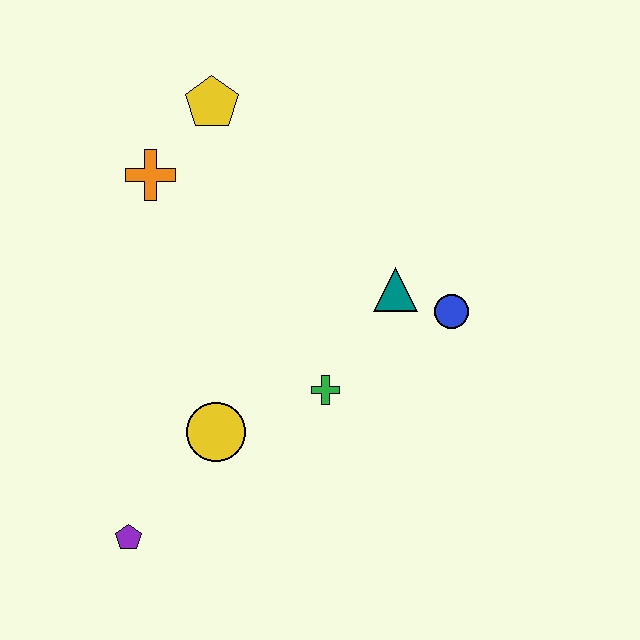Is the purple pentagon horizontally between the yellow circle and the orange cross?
No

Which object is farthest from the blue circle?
The purple pentagon is farthest from the blue circle.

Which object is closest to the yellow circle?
The green cross is closest to the yellow circle.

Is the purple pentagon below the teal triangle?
Yes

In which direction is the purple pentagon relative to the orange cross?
The purple pentagon is below the orange cross.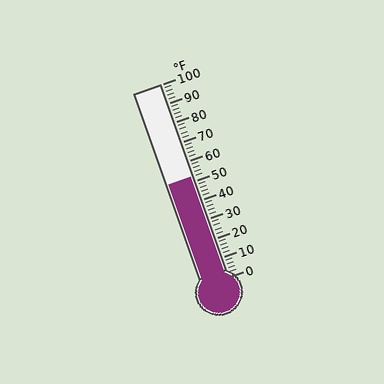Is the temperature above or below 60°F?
The temperature is below 60°F.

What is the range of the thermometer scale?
The thermometer scale ranges from 0°F to 100°F.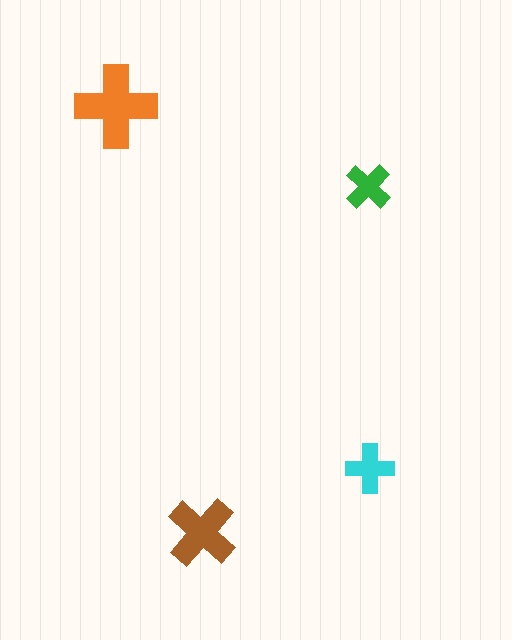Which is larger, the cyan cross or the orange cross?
The orange one.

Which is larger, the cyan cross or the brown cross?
The brown one.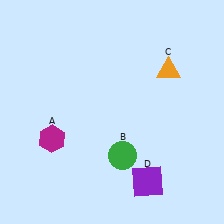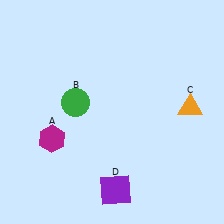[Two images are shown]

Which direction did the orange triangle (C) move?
The orange triangle (C) moved down.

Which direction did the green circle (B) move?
The green circle (B) moved up.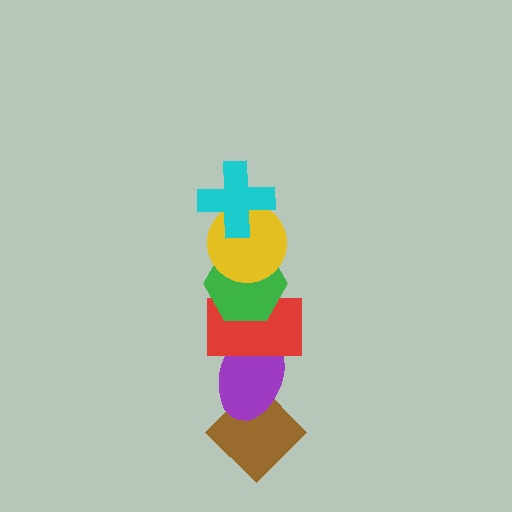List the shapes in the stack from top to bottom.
From top to bottom: the cyan cross, the yellow circle, the green hexagon, the red rectangle, the purple ellipse, the brown diamond.